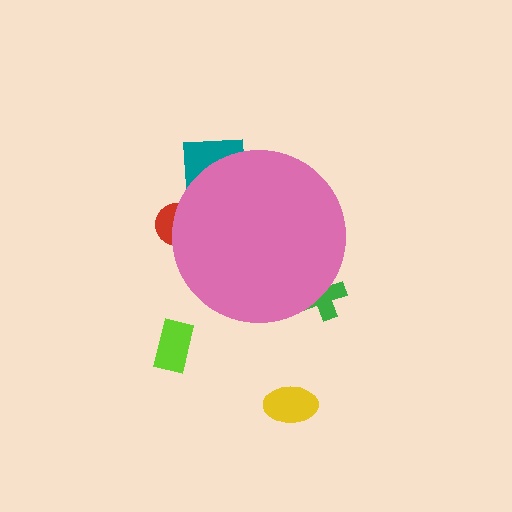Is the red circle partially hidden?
Yes, the red circle is partially hidden behind the pink circle.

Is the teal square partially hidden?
Yes, the teal square is partially hidden behind the pink circle.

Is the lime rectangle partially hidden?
No, the lime rectangle is fully visible.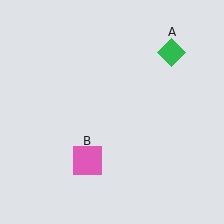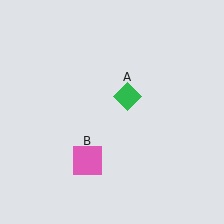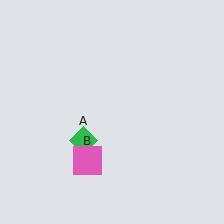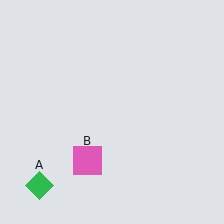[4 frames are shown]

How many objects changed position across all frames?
1 object changed position: green diamond (object A).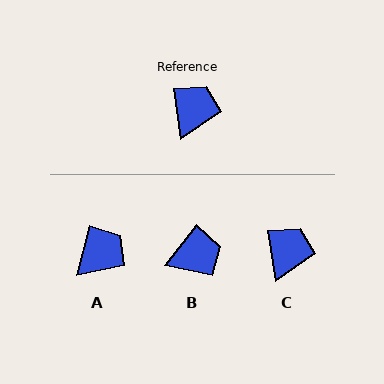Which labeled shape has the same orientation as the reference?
C.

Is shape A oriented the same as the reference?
No, it is off by about 23 degrees.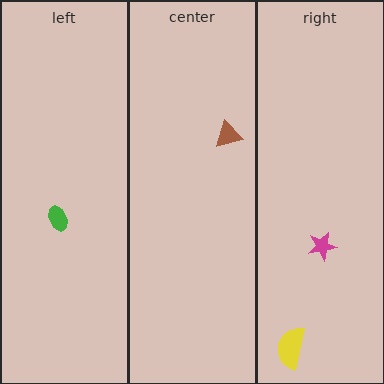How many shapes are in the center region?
1.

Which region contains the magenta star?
The right region.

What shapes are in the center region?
The brown triangle.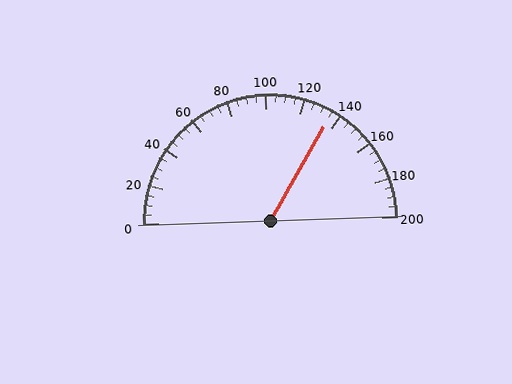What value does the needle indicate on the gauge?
The needle indicates approximately 135.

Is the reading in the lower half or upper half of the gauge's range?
The reading is in the upper half of the range (0 to 200).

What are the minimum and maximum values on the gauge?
The gauge ranges from 0 to 200.